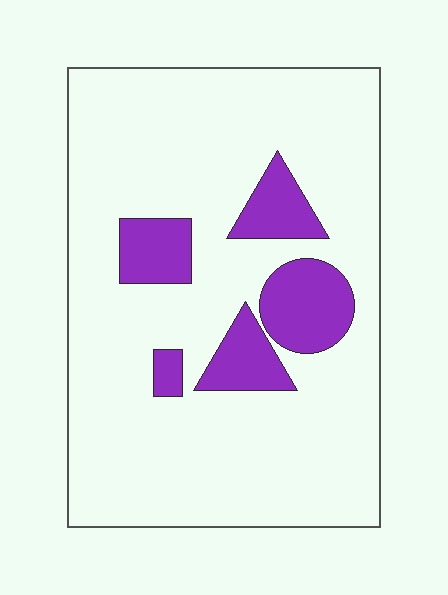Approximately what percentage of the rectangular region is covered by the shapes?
Approximately 15%.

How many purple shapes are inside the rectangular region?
5.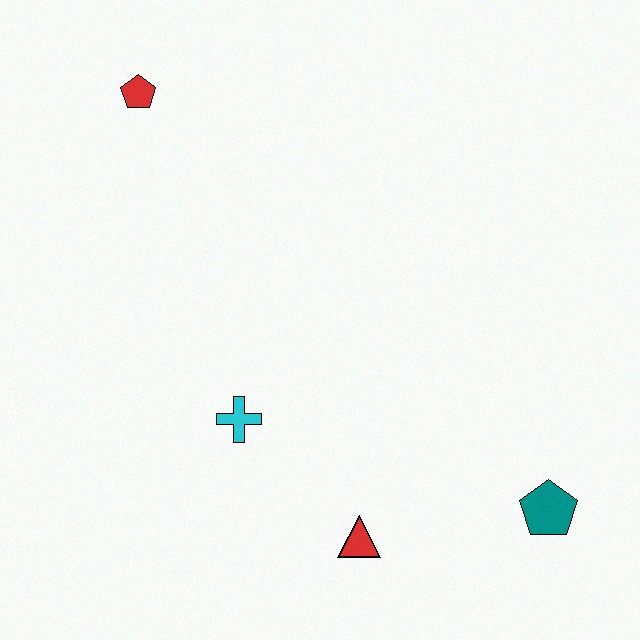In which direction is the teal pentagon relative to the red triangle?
The teal pentagon is to the right of the red triangle.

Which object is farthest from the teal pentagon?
The red pentagon is farthest from the teal pentagon.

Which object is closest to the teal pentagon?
The red triangle is closest to the teal pentagon.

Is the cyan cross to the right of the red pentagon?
Yes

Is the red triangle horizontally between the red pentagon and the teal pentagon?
Yes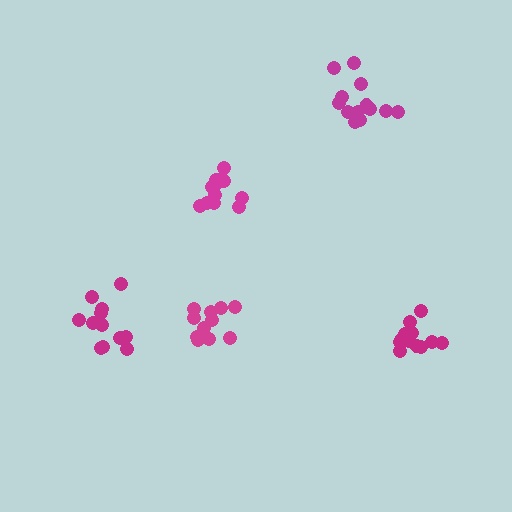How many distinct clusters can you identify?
There are 5 distinct clusters.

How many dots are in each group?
Group 1: 12 dots, Group 2: 12 dots, Group 3: 12 dots, Group 4: 13 dots, Group 5: 11 dots (60 total).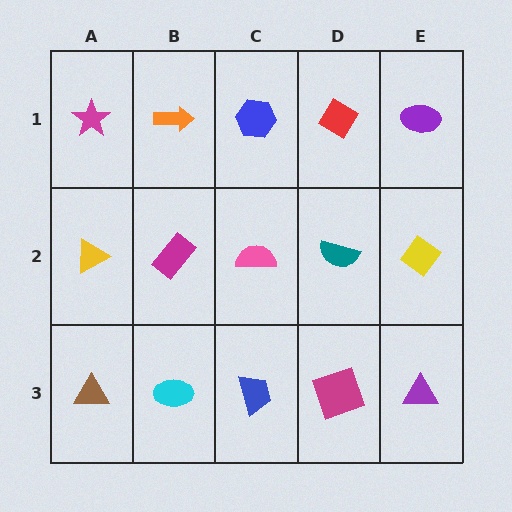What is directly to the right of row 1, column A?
An orange arrow.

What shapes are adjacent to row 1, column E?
A yellow diamond (row 2, column E), a red diamond (row 1, column D).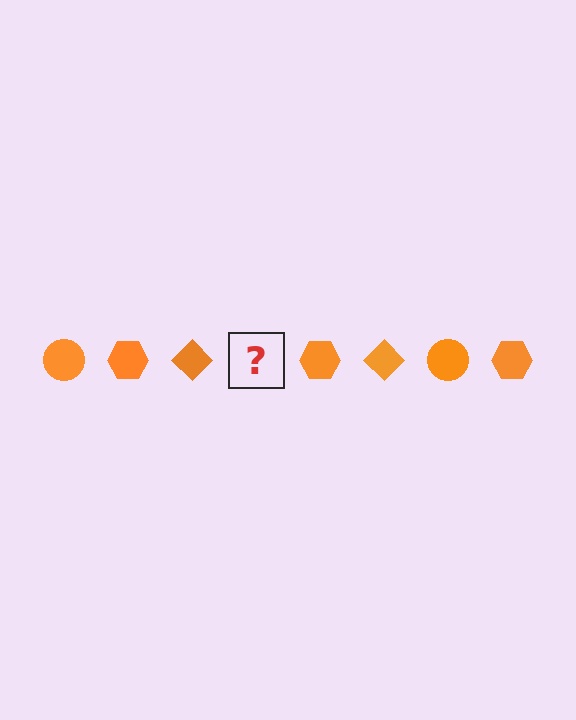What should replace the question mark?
The question mark should be replaced with an orange circle.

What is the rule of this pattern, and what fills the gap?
The rule is that the pattern cycles through circle, hexagon, diamond shapes in orange. The gap should be filled with an orange circle.